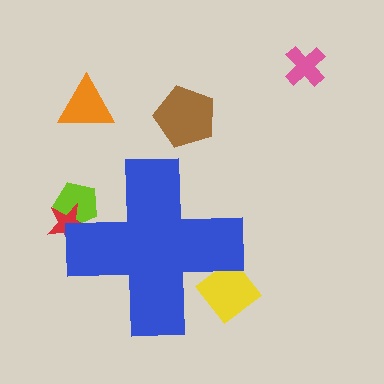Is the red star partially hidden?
Yes, the red star is partially hidden behind the blue cross.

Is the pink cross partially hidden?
No, the pink cross is fully visible.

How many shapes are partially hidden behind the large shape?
3 shapes are partially hidden.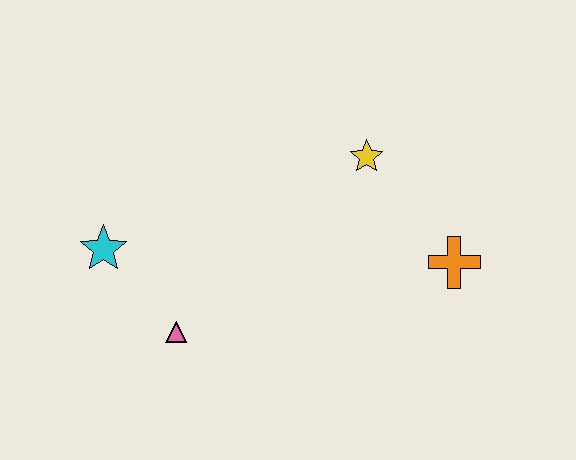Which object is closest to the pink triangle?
The cyan star is closest to the pink triangle.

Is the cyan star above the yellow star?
No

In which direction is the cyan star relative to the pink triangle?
The cyan star is above the pink triangle.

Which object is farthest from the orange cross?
The cyan star is farthest from the orange cross.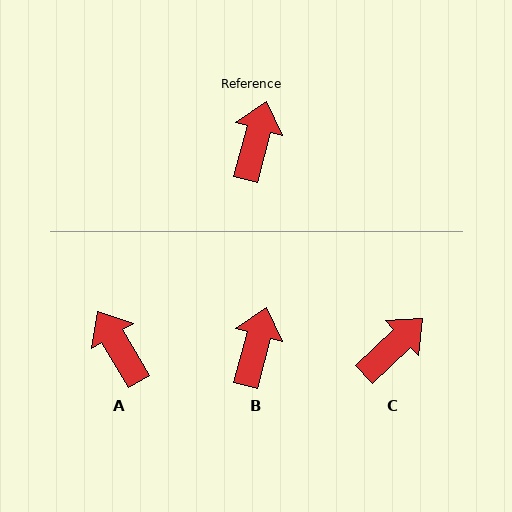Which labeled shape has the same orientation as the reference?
B.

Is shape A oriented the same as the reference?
No, it is off by about 46 degrees.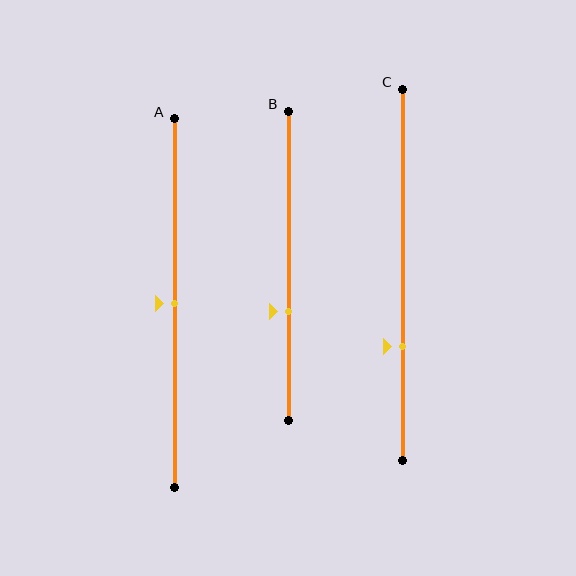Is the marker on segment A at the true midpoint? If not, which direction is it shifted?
Yes, the marker on segment A is at the true midpoint.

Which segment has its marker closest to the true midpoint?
Segment A has its marker closest to the true midpoint.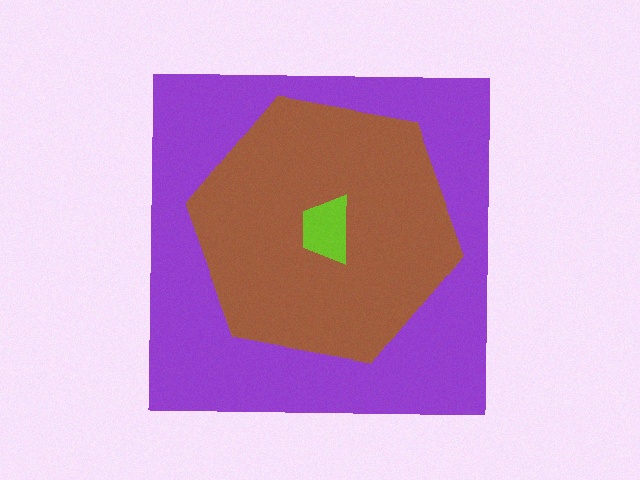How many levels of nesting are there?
3.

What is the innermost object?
The lime trapezoid.